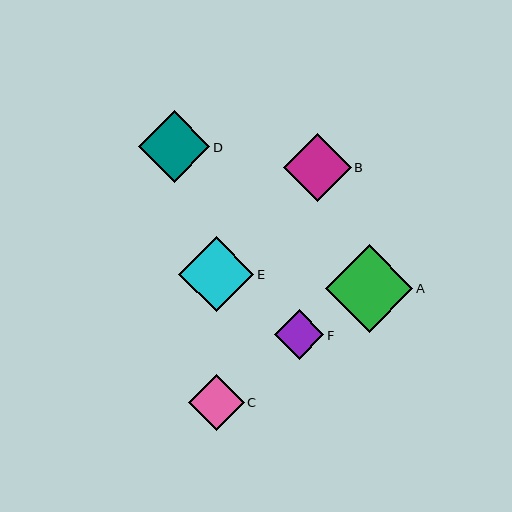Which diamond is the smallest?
Diamond F is the smallest with a size of approximately 49 pixels.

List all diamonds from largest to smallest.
From largest to smallest: A, E, D, B, C, F.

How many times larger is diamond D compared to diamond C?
Diamond D is approximately 1.3 times the size of diamond C.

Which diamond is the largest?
Diamond A is the largest with a size of approximately 87 pixels.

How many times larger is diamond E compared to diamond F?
Diamond E is approximately 1.5 times the size of diamond F.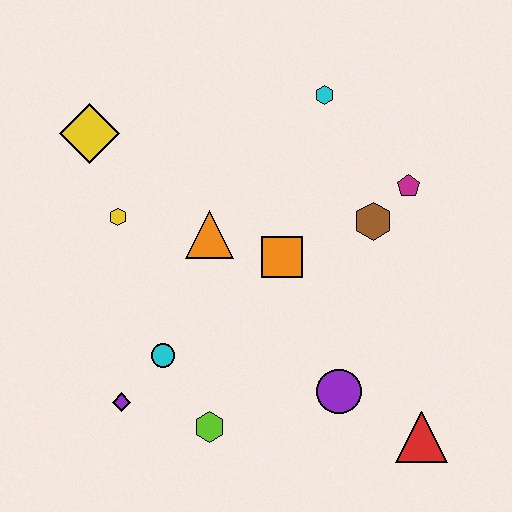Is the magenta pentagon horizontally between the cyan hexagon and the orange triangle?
No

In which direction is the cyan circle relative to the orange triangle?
The cyan circle is below the orange triangle.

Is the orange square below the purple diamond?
No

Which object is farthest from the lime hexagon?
The cyan hexagon is farthest from the lime hexagon.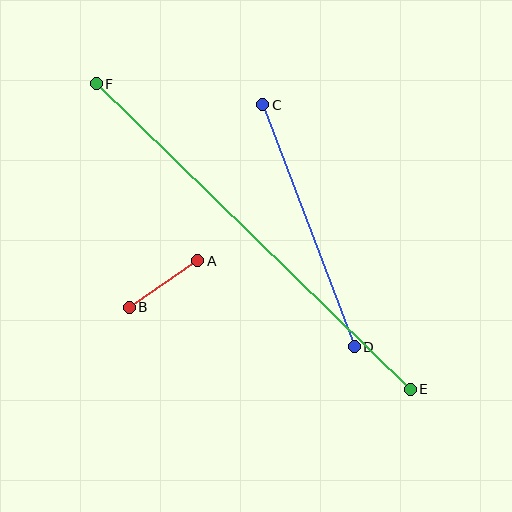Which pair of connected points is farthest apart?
Points E and F are farthest apart.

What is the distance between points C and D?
The distance is approximately 259 pixels.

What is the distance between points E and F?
The distance is approximately 439 pixels.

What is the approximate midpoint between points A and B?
The midpoint is at approximately (163, 284) pixels.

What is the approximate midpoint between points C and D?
The midpoint is at approximately (308, 226) pixels.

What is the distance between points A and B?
The distance is approximately 83 pixels.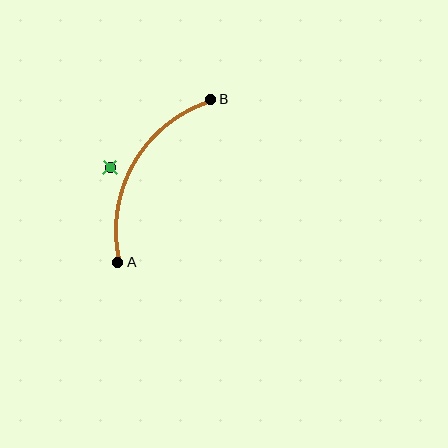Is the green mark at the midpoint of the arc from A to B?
No — the green mark does not lie on the arc at all. It sits slightly outside the curve.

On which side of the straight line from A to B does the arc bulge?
The arc bulges to the left of the straight line connecting A and B.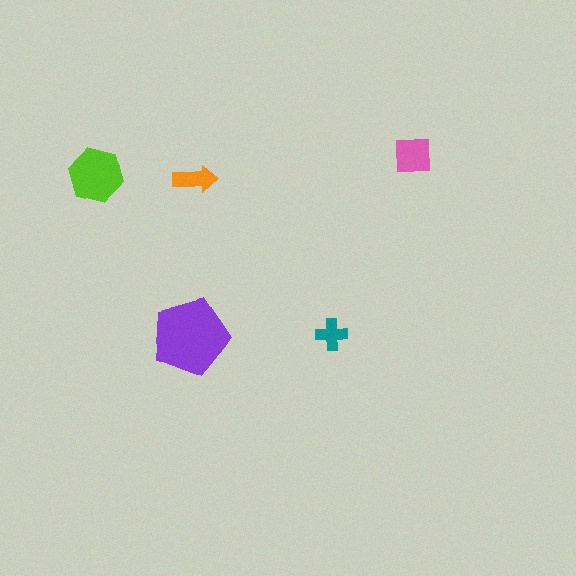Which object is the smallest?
The teal cross.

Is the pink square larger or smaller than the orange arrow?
Larger.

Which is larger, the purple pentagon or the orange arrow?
The purple pentagon.